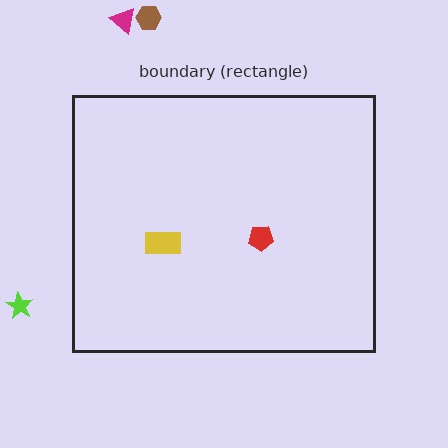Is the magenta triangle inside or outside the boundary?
Outside.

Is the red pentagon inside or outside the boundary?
Inside.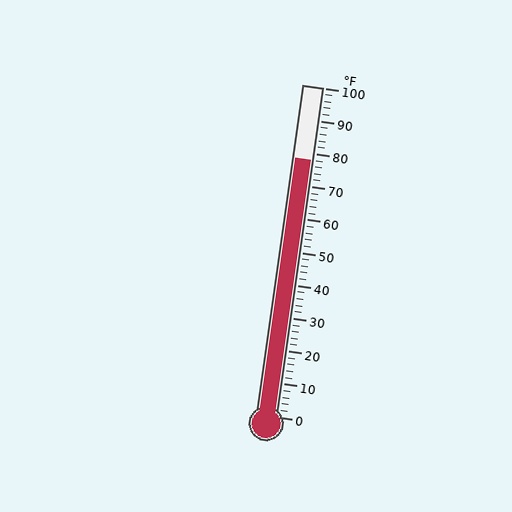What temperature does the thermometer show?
The thermometer shows approximately 78°F.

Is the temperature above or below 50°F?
The temperature is above 50°F.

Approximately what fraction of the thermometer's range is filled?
The thermometer is filled to approximately 80% of its range.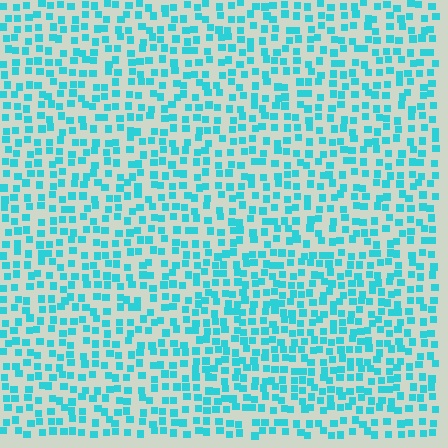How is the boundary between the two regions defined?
The boundary is defined by a change in element density (approximately 1.4x ratio). All elements are the same color, size, and shape.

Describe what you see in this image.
The image contains small cyan elements arranged at two different densities. A rectangle-shaped region is visible where the elements are more densely packed than the surrounding area.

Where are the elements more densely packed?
The elements are more densely packed inside the rectangle boundary.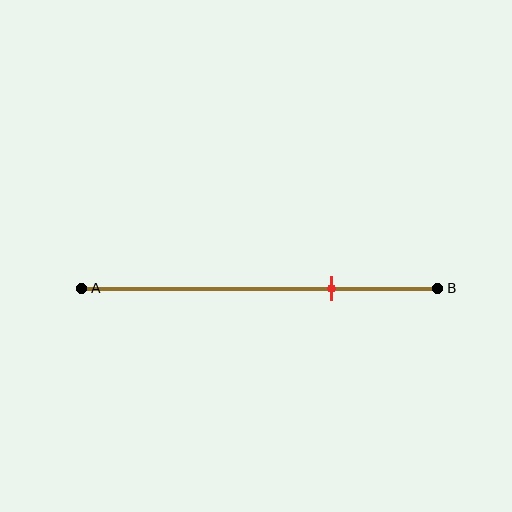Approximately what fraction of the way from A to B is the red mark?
The red mark is approximately 70% of the way from A to B.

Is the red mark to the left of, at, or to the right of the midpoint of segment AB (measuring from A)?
The red mark is to the right of the midpoint of segment AB.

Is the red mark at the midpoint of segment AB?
No, the mark is at about 70% from A, not at the 50% midpoint.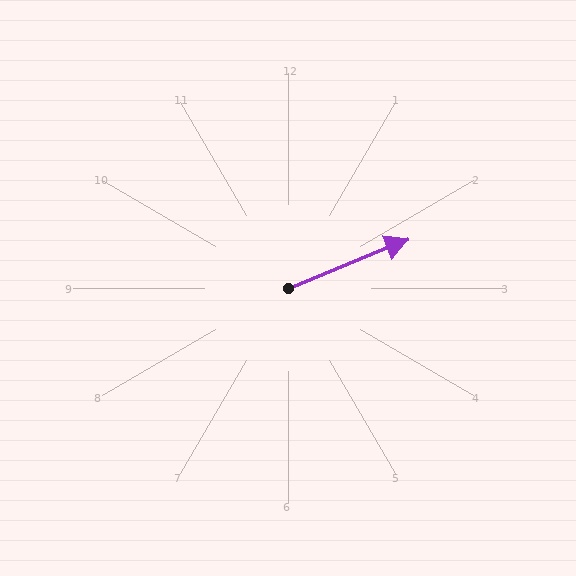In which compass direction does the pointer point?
East.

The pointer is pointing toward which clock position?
Roughly 2 o'clock.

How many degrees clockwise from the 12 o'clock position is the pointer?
Approximately 68 degrees.